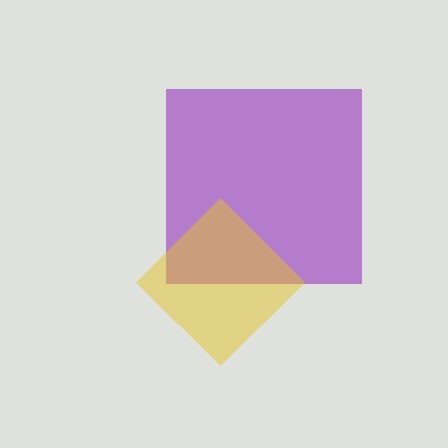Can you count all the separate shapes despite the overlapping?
Yes, there are 2 separate shapes.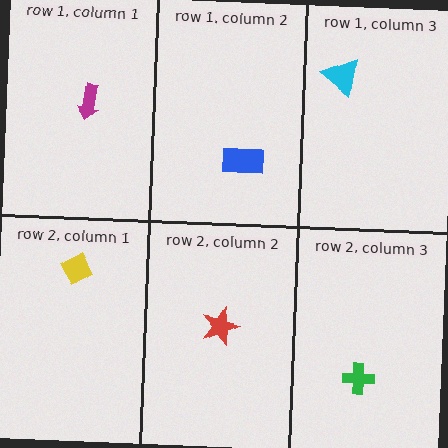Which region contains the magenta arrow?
The row 1, column 1 region.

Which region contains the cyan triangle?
The row 1, column 3 region.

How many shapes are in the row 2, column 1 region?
1.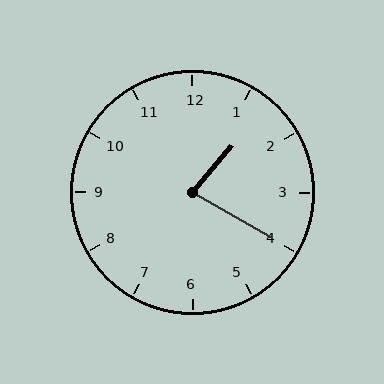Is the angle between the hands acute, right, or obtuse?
It is acute.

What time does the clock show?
1:20.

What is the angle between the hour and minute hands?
Approximately 80 degrees.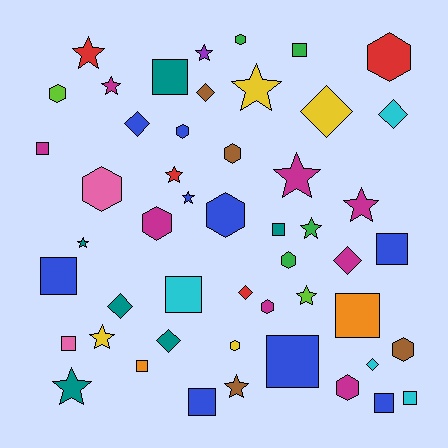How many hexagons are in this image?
There are 13 hexagons.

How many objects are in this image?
There are 50 objects.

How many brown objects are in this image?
There are 4 brown objects.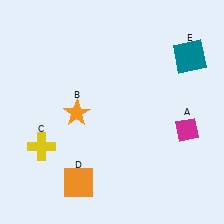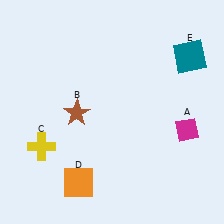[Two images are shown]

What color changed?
The star (B) changed from orange in Image 1 to brown in Image 2.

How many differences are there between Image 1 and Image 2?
There is 1 difference between the two images.